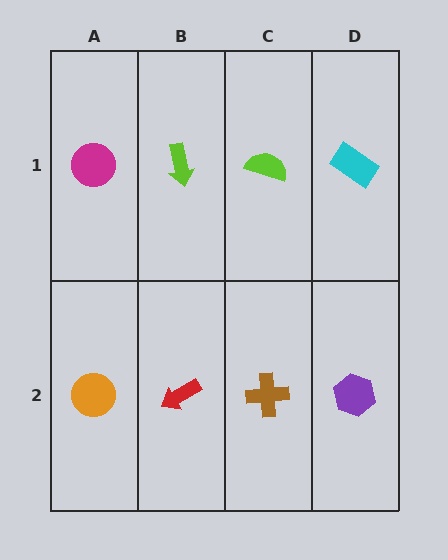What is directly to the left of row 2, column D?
A brown cross.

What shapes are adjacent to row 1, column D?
A purple hexagon (row 2, column D), a lime semicircle (row 1, column C).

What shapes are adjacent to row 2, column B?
A lime arrow (row 1, column B), an orange circle (row 2, column A), a brown cross (row 2, column C).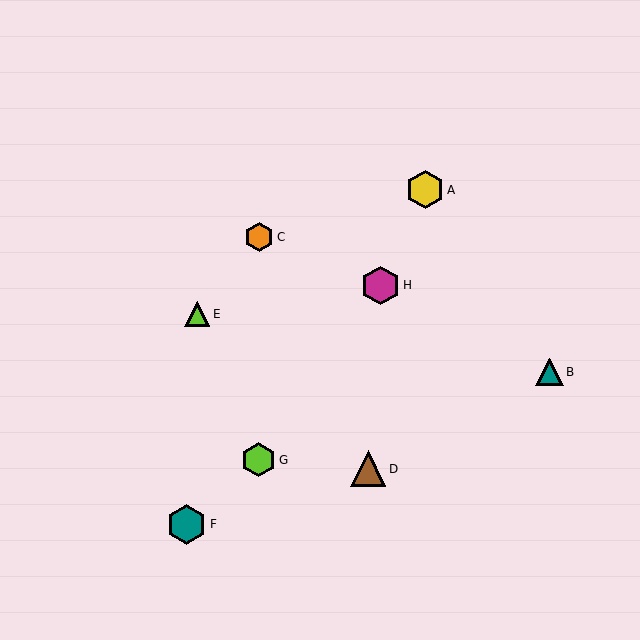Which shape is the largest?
The teal hexagon (labeled F) is the largest.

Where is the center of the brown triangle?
The center of the brown triangle is at (368, 469).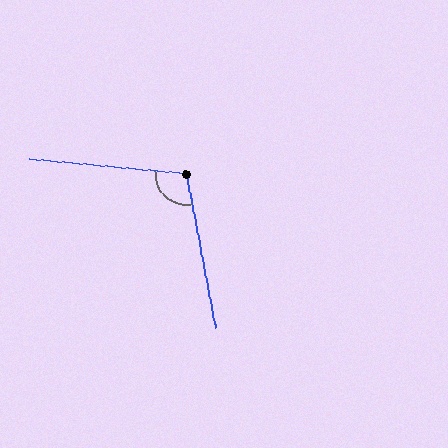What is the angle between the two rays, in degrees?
Approximately 106 degrees.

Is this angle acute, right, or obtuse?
It is obtuse.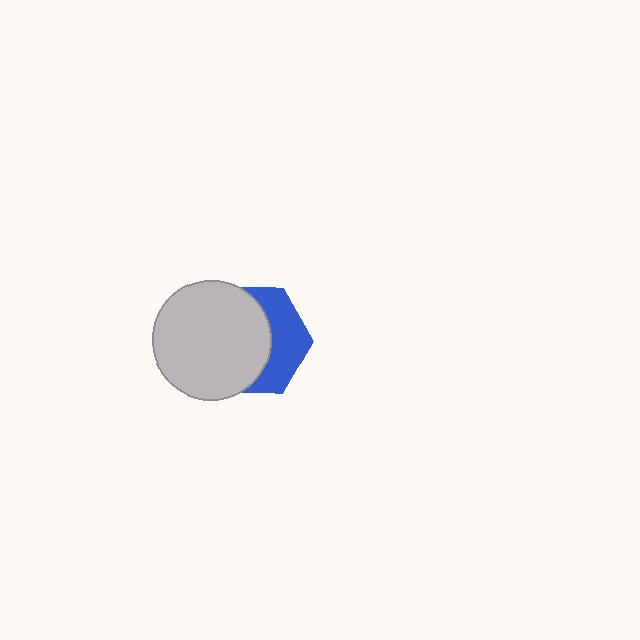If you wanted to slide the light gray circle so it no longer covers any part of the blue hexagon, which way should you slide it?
Slide it left — that is the most direct way to separate the two shapes.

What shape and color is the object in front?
The object in front is a light gray circle.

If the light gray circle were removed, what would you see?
You would see the complete blue hexagon.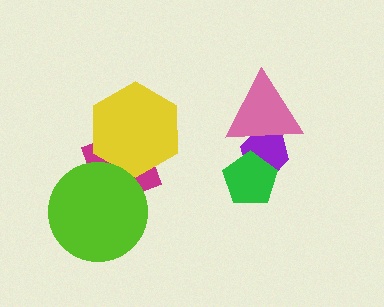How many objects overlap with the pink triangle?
1 object overlaps with the pink triangle.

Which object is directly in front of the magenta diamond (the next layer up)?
The yellow hexagon is directly in front of the magenta diamond.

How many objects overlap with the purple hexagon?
2 objects overlap with the purple hexagon.